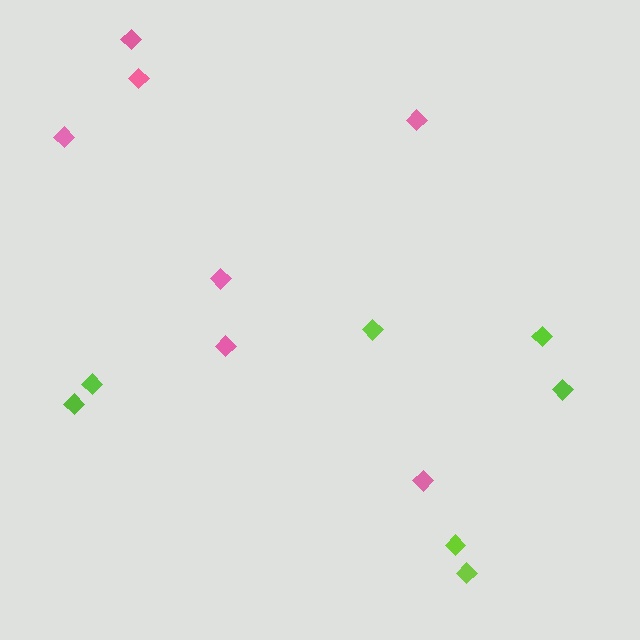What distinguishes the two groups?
There are 2 groups: one group of lime diamonds (7) and one group of pink diamonds (7).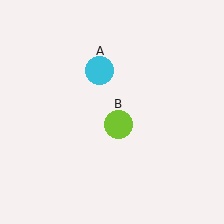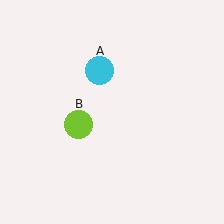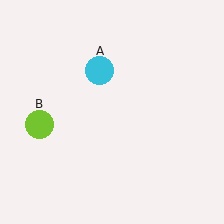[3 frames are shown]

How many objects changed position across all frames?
1 object changed position: lime circle (object B).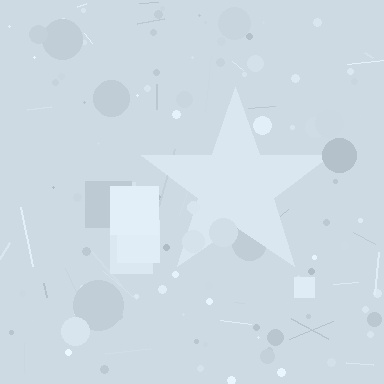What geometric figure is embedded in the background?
A star is embedded in the background.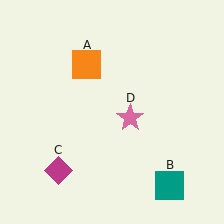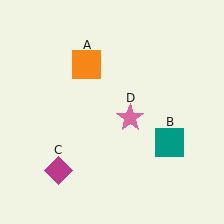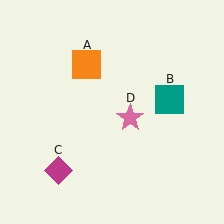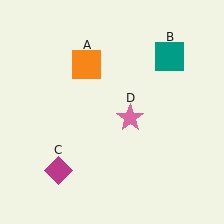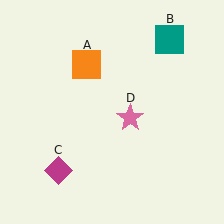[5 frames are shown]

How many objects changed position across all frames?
1 object changed position: teal square (object B).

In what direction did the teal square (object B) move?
The teal square (object B) moved up.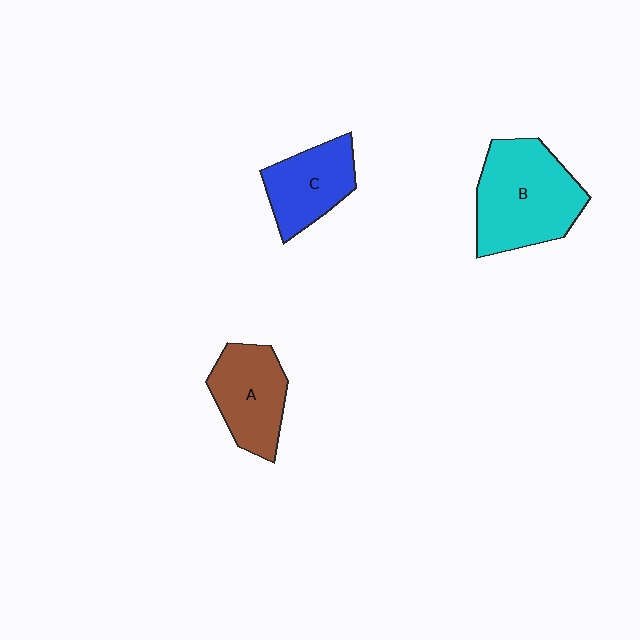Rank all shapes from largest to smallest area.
From largest to smallest: B (cyan), A (brown), C (blue).